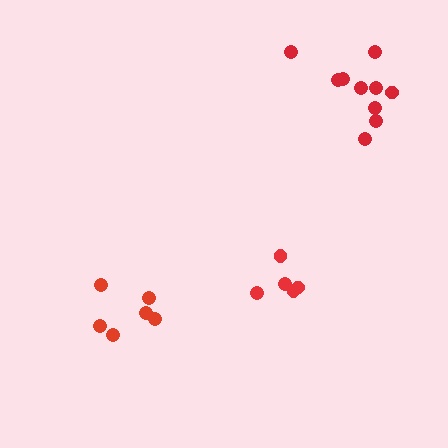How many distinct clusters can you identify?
There are 3 distinct clusters.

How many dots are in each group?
Group 1: 5 dots, Group 2: 6 dots, Group 3: 10 dots (21 total).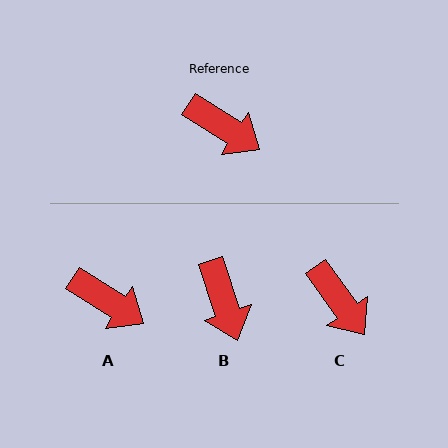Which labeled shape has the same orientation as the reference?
A.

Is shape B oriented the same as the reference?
No, it is off by about 39 degrees.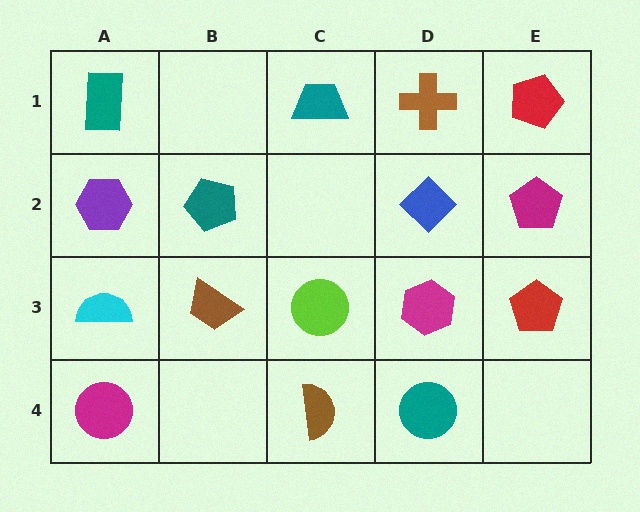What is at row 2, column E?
A magenta pentagon.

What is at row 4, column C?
A brown semicircle.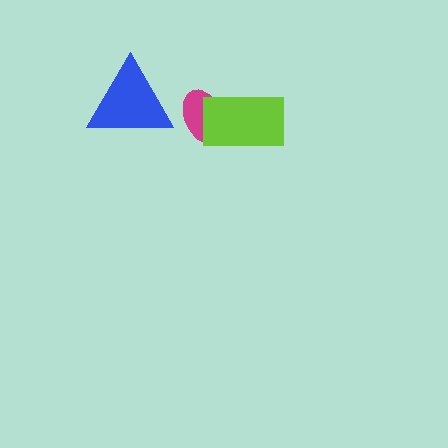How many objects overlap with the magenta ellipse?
1 object overlaps with the magenta ellipse.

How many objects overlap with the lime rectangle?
1 object overlaps with the lime rectangle.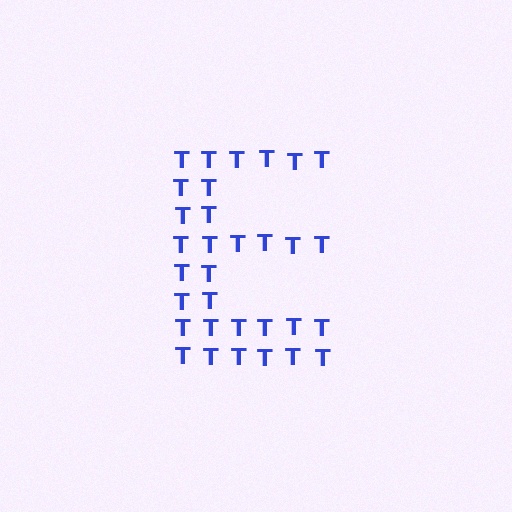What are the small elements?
The small elements are letter T's.